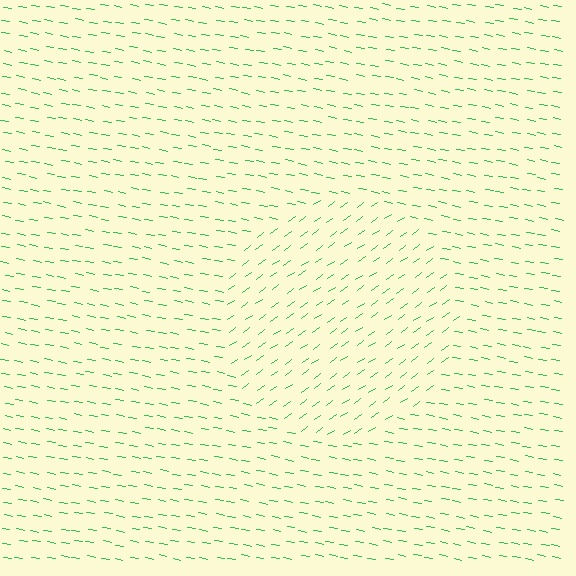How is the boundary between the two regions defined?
The boundary is defined purely by a change in line orientation (approximately 45 degrees difference). All lines are the same color and thickness.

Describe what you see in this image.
The image is filled with small green line segments. A circle region in the image has lines oriented differently from the surrounding lines, creating a visible texture boundary.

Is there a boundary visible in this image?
Yes, there is a texture boundary formed by a change in line orientation.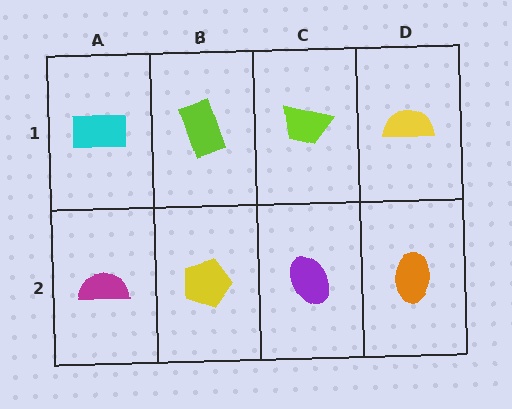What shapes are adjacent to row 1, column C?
A purple ellipse (row 2, column C), a lime rectangle (row 1, column B), a yellow semicircle (row 1, column D).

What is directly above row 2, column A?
A cyan rectangle.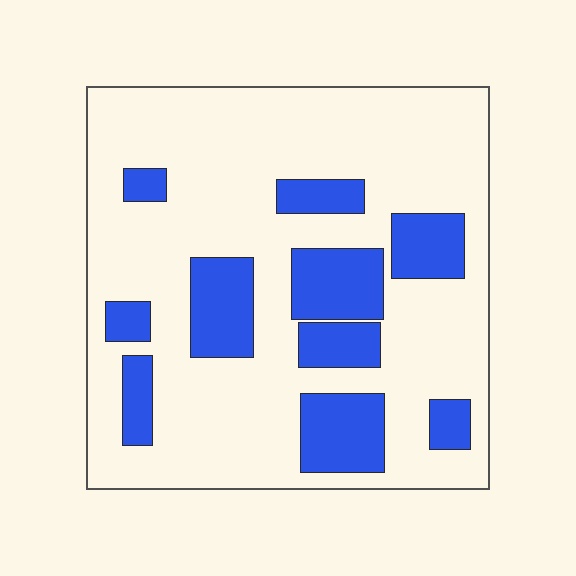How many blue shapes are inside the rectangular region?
10.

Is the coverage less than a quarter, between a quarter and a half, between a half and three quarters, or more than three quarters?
Less than a quarter.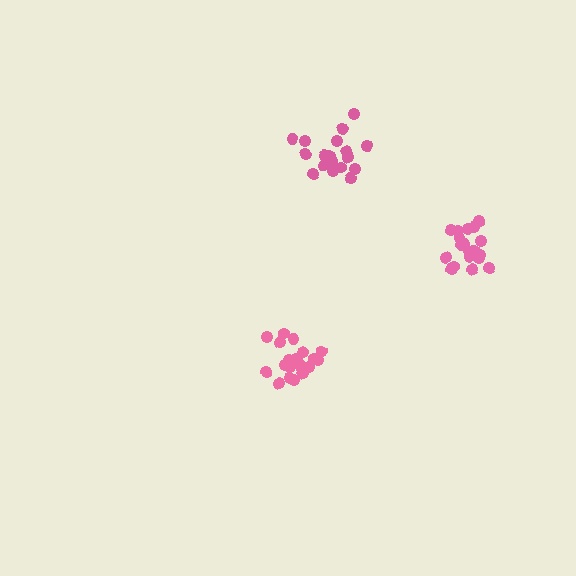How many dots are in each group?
Group 1: 20 dots, Group 2: 20 dots, Group 3: 18 dots (58 total).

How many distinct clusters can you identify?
There are 3 distinct clusters.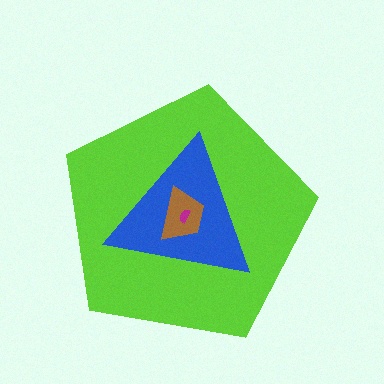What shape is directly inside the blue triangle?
The brown trapezoid.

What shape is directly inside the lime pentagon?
The blue triangle.